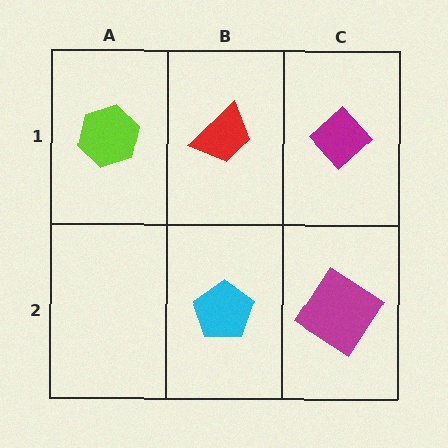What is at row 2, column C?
A magenta diamond.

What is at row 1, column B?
A red trapezoid.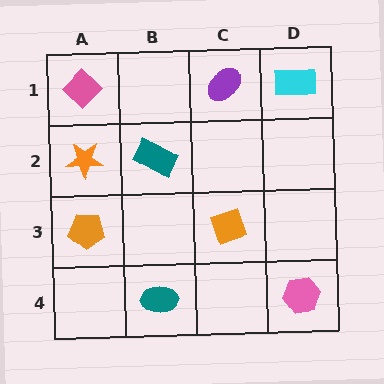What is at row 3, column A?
An orange pentagon.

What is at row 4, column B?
A teal ellipse.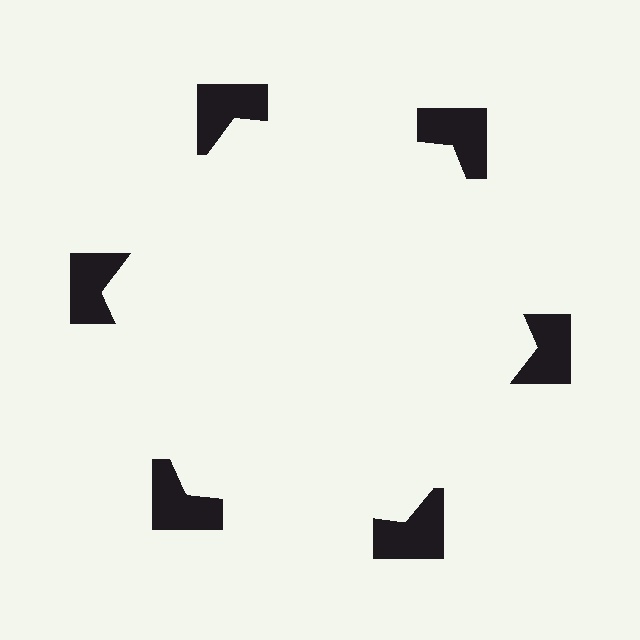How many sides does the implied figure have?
6 sides.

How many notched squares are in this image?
There are 6 — one at each vertex of the illusory hexagon.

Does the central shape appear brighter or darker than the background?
It typically appears slightly brighter than the background, even though no actual brightness change is drawn.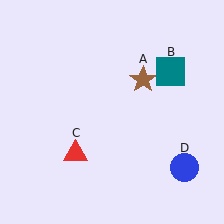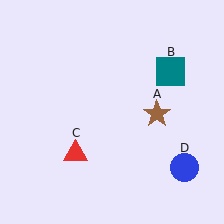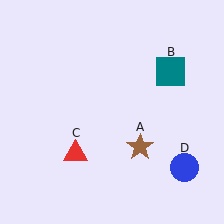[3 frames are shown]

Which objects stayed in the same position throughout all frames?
Teal square (object B) and red triangle (object C) and blue circle (object D) remained stationary.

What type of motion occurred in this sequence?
The brown star (object A) rotated clockwise around the center of the scene.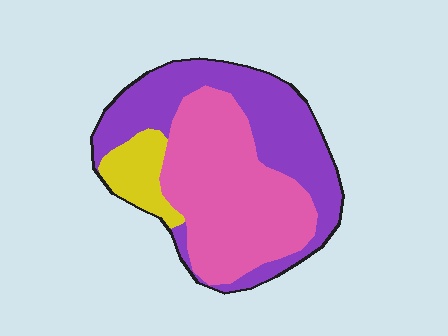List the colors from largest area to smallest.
From largest to smallest: pink, purple, yellow.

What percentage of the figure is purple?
Purple takes up about two fifths (2/5) of the figure.